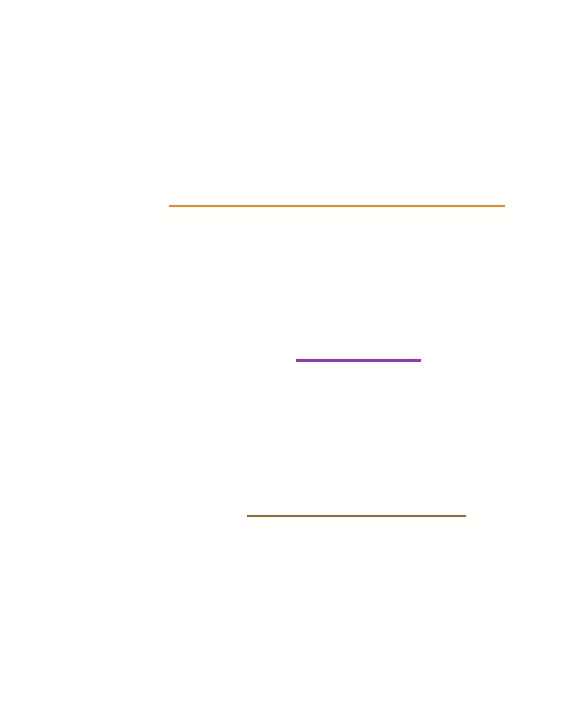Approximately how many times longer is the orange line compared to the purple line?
The orange line is approximately 2.7 times the length of the purple line.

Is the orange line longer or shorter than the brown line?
The orange line is longer than the brown line.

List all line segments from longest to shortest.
From longest to shortest: orange, brown, purple.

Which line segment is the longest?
The orange line is the longest at approximately 335 pixels.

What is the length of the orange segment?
The orange segment is approximately 335 pixels long.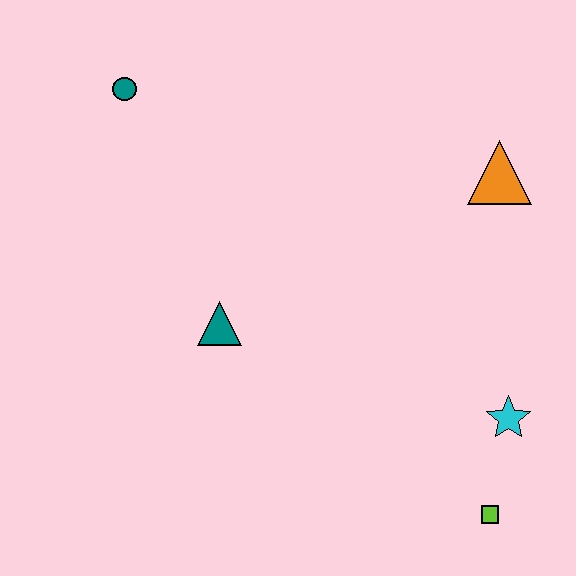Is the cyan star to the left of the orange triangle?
No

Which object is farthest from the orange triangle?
The teal circle is farthest from the orange triangle.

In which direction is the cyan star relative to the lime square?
The cyan star is above the lime square.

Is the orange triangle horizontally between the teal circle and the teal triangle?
No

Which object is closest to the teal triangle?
The teal circle is closest to the teal triangle.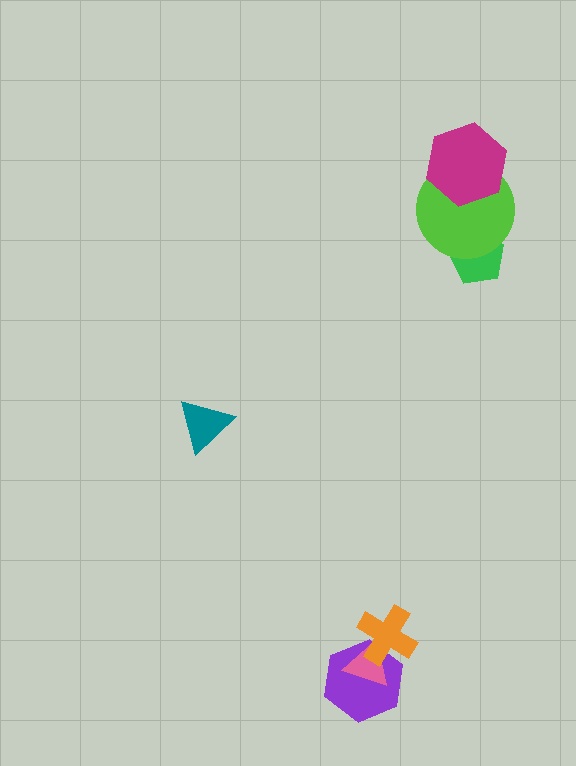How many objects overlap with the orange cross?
2 objects overlap with the orange cross.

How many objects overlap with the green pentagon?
1 object overlaps with the green pentagon.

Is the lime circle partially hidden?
Yes, it is partially covered by another shape.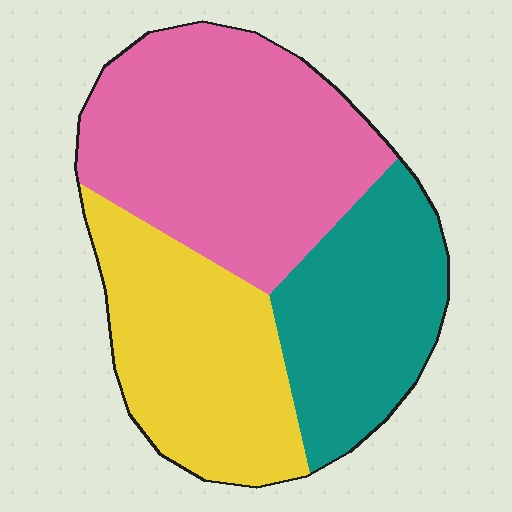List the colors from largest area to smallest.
From largest to smallest: pink, yellow, teal.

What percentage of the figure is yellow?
Yellow covers 30% of the figure.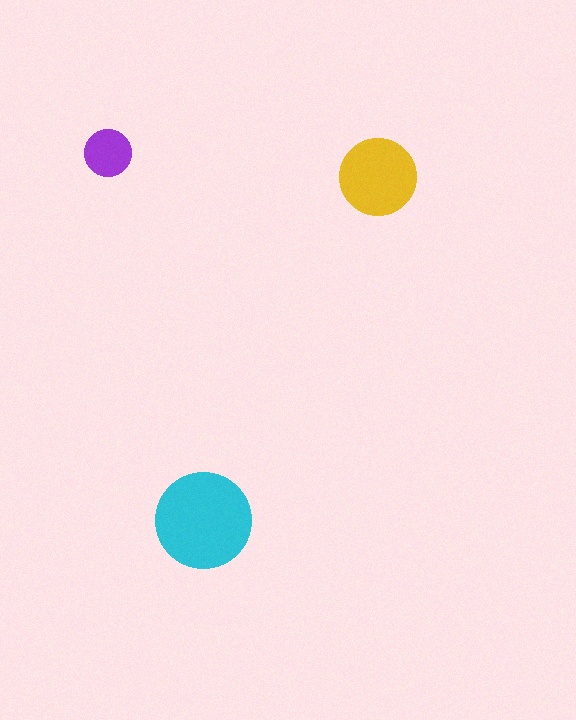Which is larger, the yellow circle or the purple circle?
The yellow one.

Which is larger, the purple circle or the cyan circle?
The cyan one.